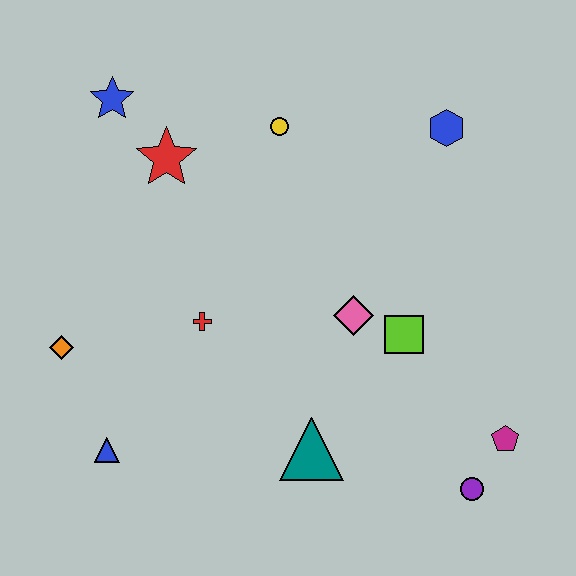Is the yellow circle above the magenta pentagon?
Yes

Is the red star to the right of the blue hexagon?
No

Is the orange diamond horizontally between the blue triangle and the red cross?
No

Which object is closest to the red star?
The blue star is closest to the red star.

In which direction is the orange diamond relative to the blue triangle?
The orange diamond is above the blue triangle.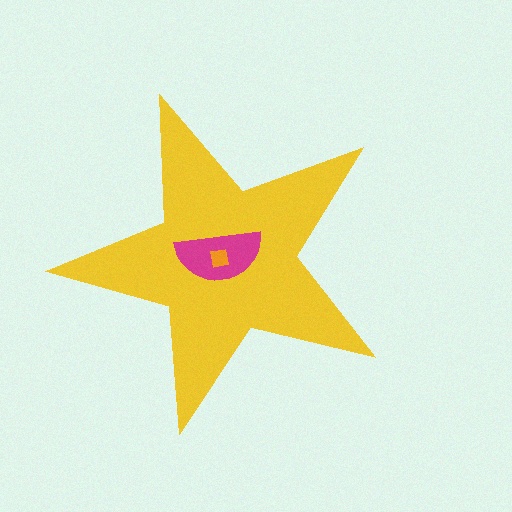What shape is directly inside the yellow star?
The magenta semicircle.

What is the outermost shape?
The yellow star.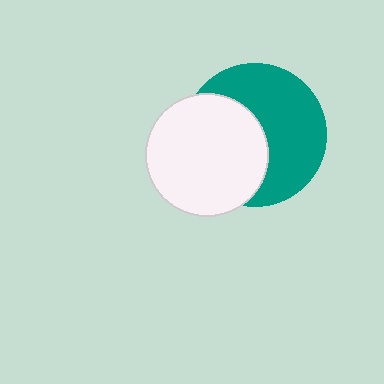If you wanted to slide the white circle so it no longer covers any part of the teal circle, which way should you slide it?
Slide it left — that is the most direct way to separate the two shapes.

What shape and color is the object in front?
The object in front is a white circle.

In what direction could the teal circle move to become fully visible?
The teal circle could move right. That would shift it out from behind the white circle entirely.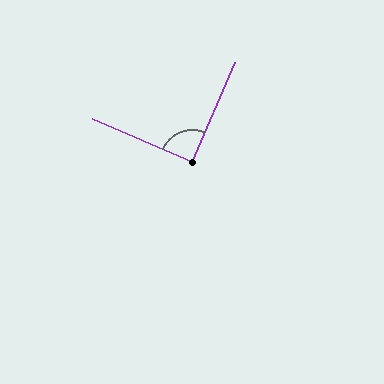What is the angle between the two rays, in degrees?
Approximately 90 degrees.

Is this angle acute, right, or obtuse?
It is approximately a right angle.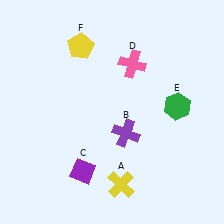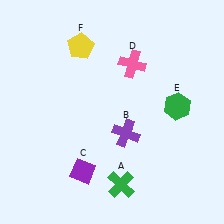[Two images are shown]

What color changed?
The cross (A) changed from yellow in Image 1 to green in Image 2.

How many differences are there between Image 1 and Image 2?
There is 1 difference between the two images.